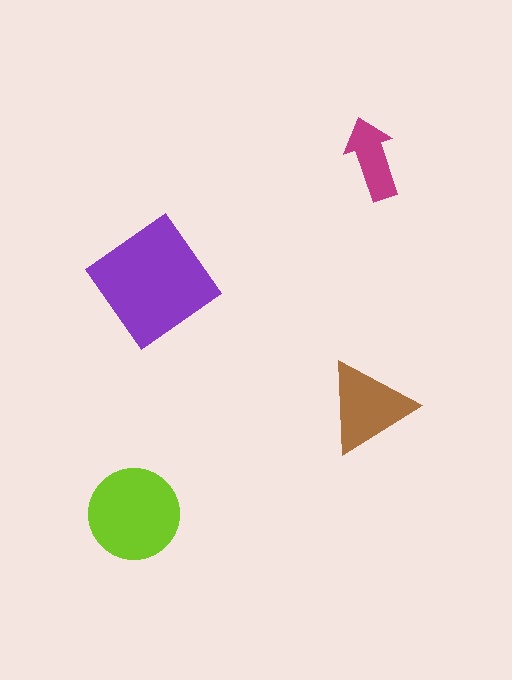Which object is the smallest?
The magenta arrow.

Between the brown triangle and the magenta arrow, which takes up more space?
The brown triangle.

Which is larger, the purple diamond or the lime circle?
The purple diamond.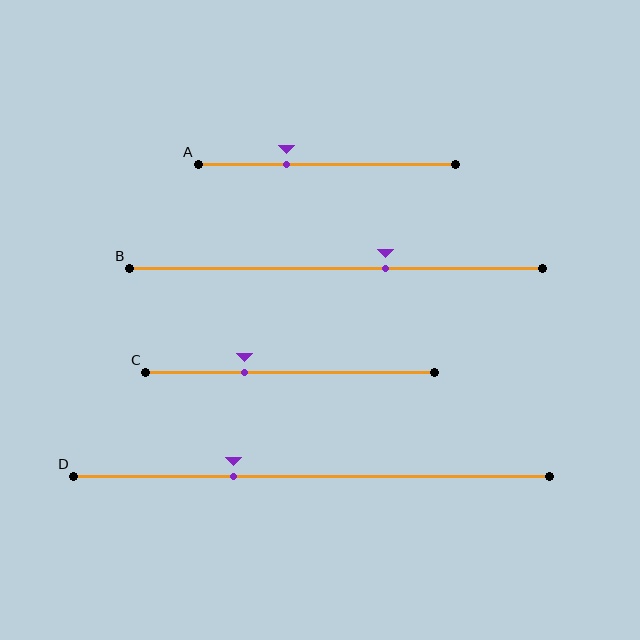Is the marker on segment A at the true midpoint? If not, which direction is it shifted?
No, the marker on segment A is shifted to the left by about 16% of the segment length.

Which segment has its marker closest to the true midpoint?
Segment B has its marker closest to the true midpoint.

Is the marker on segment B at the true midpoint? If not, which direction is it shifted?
No, the marker on segment B is shifted to the right by about 12% of the segment length.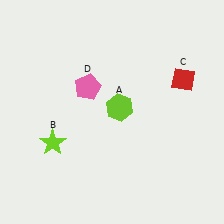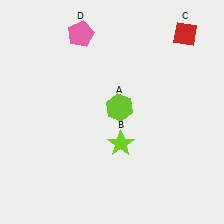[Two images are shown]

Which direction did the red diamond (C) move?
The red diamond (C) moved up.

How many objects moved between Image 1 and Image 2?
3 objects moved between the two images.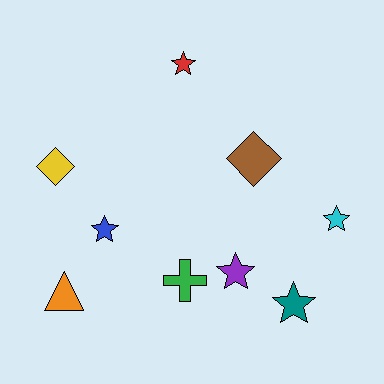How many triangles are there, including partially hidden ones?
There is 1 triangle.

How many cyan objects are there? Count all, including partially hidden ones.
There is 1 cyan object.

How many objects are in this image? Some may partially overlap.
There are 9 objects.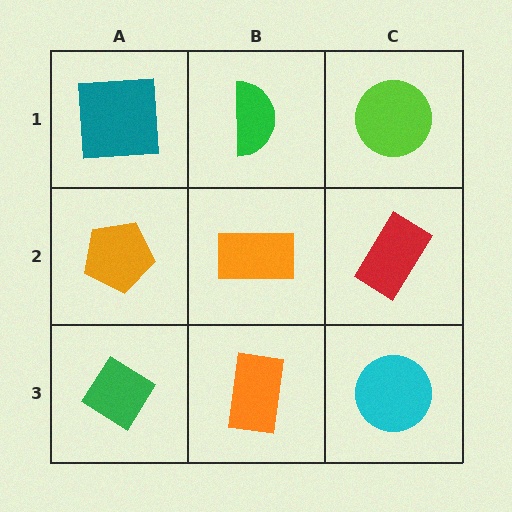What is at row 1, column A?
A teal square.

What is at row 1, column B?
A green semicircle.